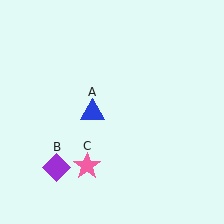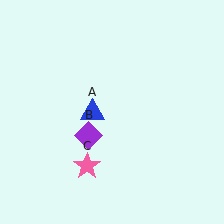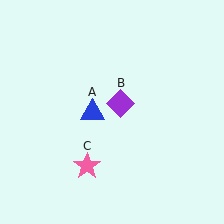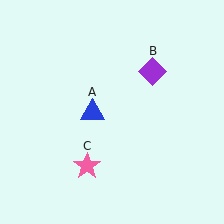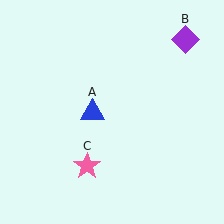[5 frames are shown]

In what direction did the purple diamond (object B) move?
The purple diamond (object B) moved up and to the right.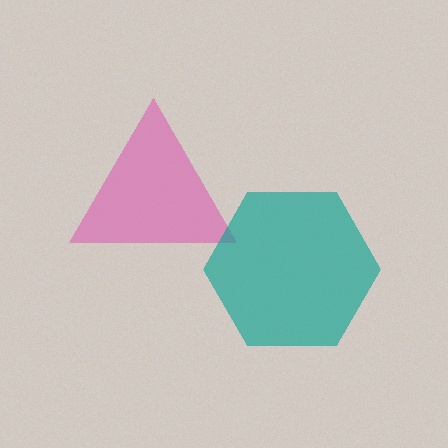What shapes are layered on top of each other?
The layered shapes are: a pink triangle, a teal hexagon.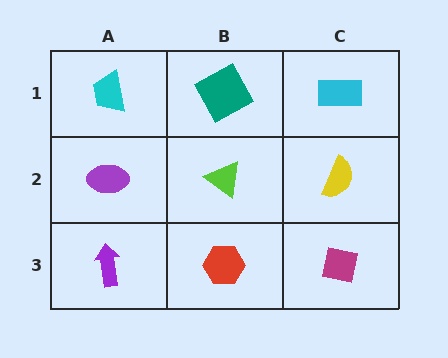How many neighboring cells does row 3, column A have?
2.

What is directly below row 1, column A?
A purple ellipse.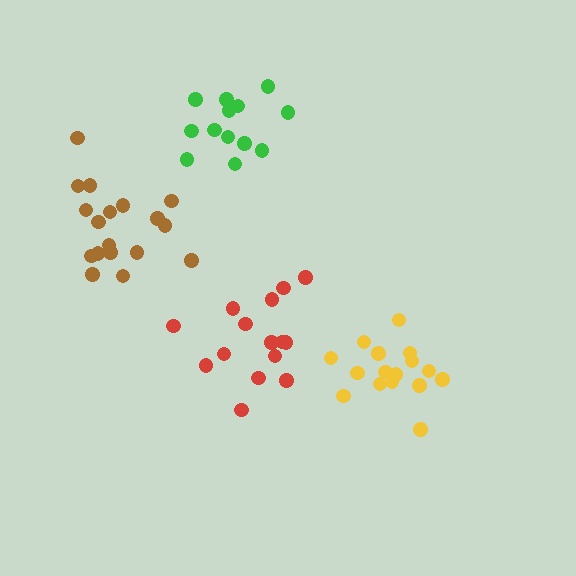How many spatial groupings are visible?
There are 4 spatial groupings.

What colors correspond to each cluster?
The clusters are colored: brown, green, yellow, red.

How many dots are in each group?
Group 1: 18 dots, Group 2: 13 dots, Group 3: 16 dots, Group 4: 15 dots (62 total).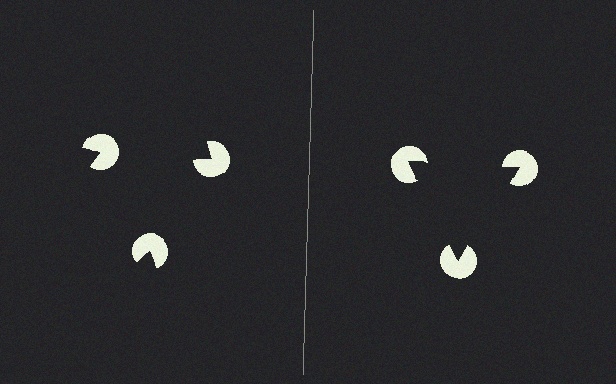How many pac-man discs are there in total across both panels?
6 — 3 on each side.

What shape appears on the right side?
An illusory triangle.